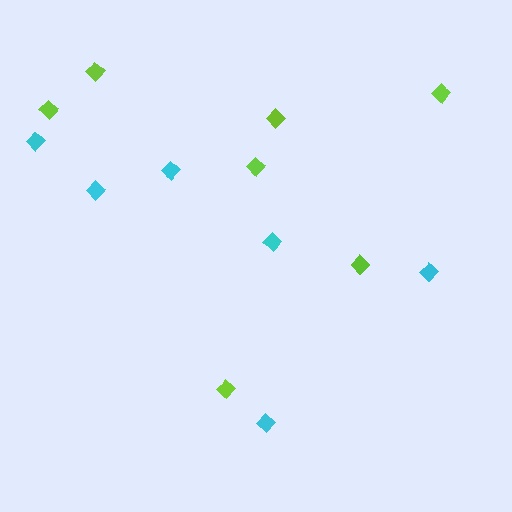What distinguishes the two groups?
There are 2 groups: one group of lime diamonds (7) and one group of cyan diamonds (6).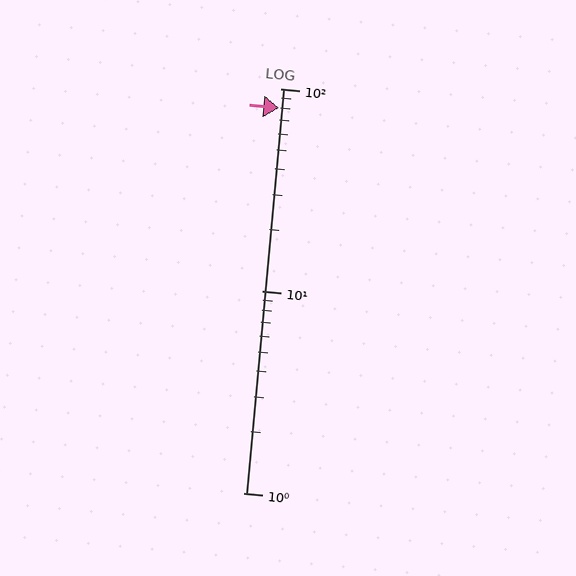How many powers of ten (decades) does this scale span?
The scale spans 2 decades, from 1 to 100.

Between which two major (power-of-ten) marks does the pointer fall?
The pointer is between 10 and 100.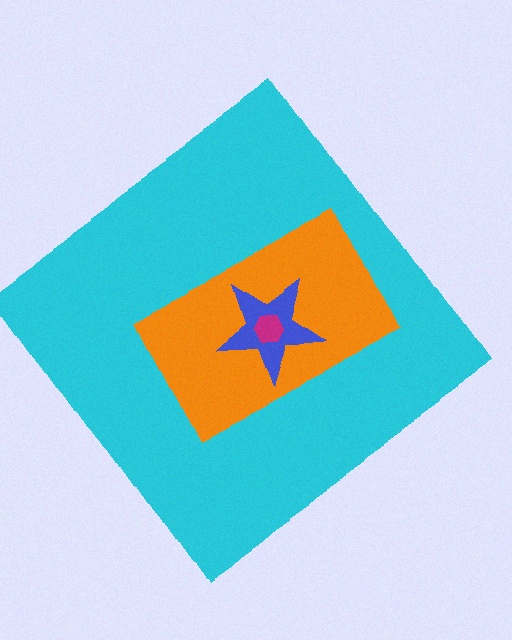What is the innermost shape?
The magenta hexagon.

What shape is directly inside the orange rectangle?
The blue star.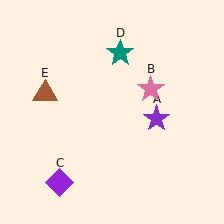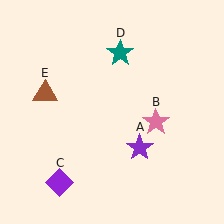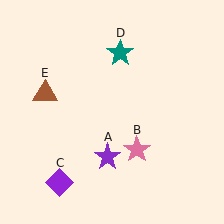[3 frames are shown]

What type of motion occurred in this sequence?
The purple star (object A), pink star (object B) rotated clockwise around the center of the scene.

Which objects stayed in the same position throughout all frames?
Purple diamond (object C) and teal star (object D) and brown triangle (object E) remained stationary.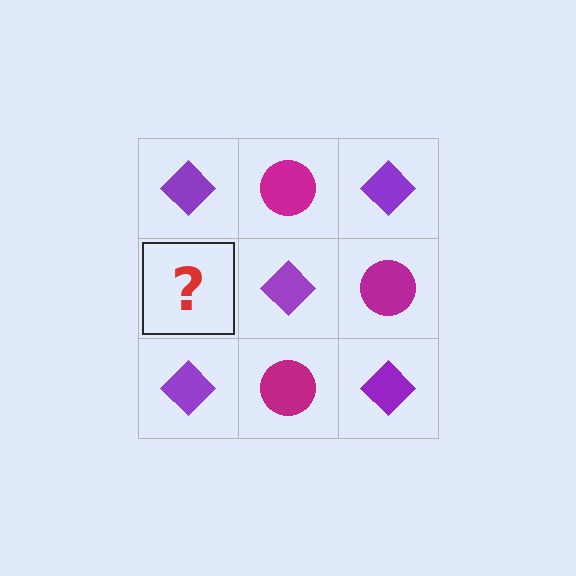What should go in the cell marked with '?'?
The missing cell should contain a magenta circle.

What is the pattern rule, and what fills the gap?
The rule is that it alternates purple diamond and magenta circle in a checkerboard pattern. The gap should be filled with a magenta circle.